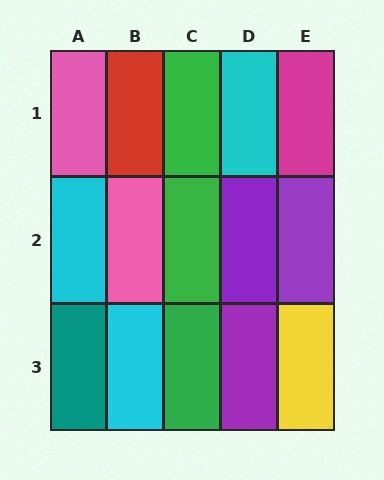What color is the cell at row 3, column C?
Green.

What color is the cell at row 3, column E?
Yellow.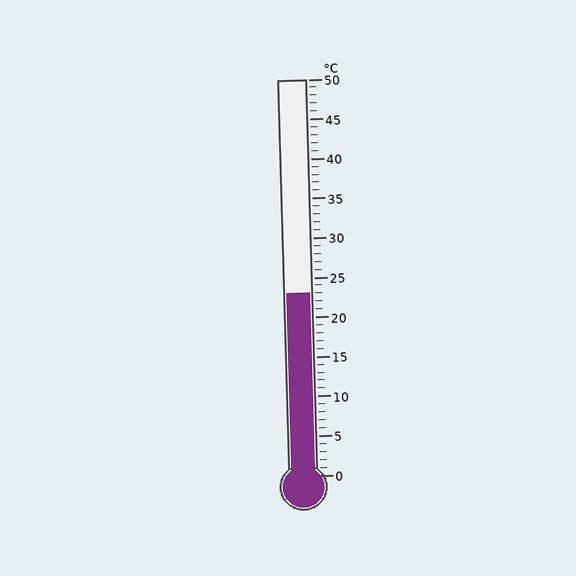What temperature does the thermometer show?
The thermometer shows approximately 23°C.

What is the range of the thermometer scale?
The thermometer scale ranges from 0°C to 50°C.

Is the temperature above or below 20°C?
The temperature is above 20°C.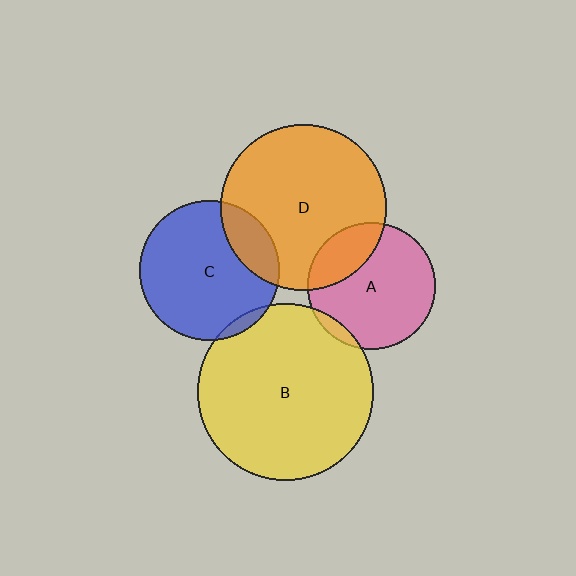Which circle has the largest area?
Circle B (yellow).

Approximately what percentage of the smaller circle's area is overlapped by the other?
Approximately 5%.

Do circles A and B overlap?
Yes.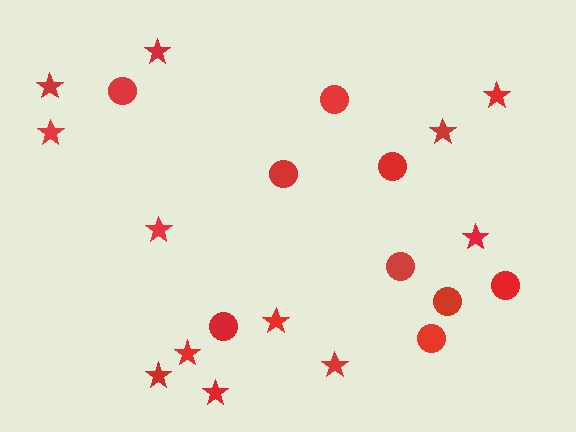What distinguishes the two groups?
There are 2 groups: one group of circles (9) and one group of stars (12).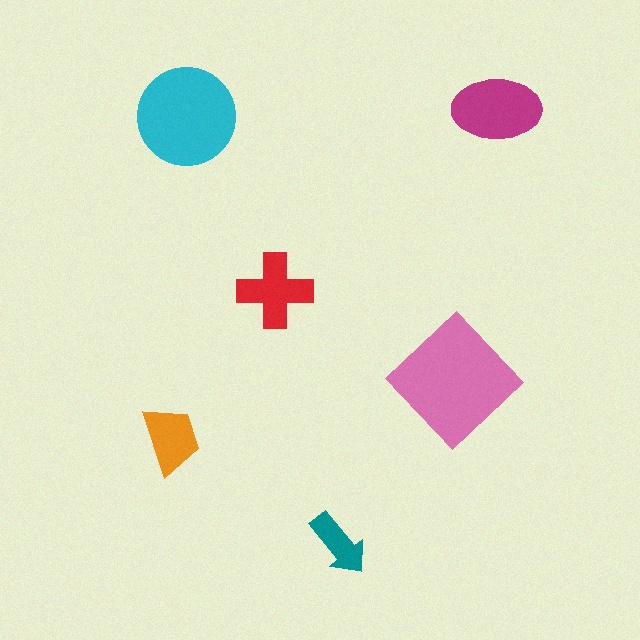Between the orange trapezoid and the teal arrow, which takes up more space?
The orange trapezoid.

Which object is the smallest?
The teal arrow.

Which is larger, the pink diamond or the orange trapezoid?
The pink diamond.